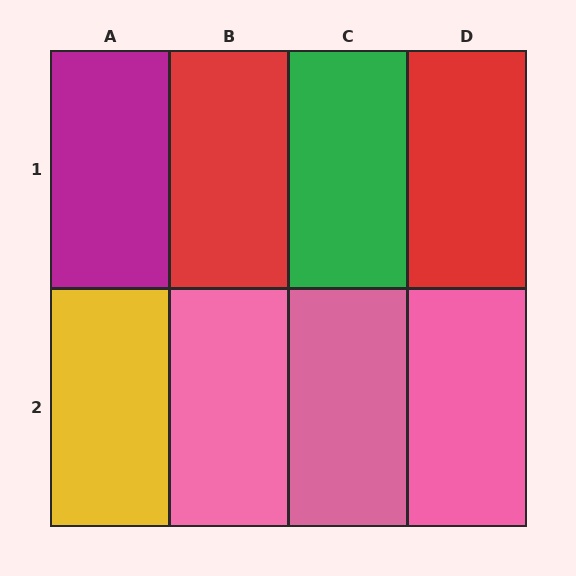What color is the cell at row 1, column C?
Green.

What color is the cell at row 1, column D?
Red.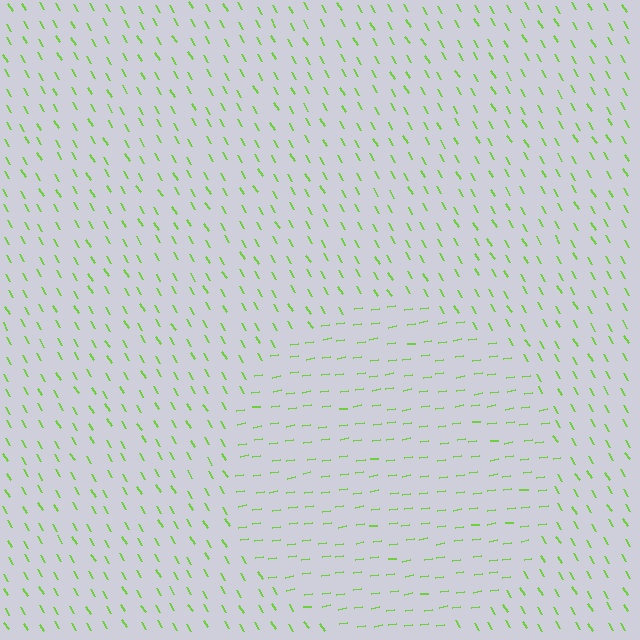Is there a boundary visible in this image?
Yes, there is a texture boundary formed by a change in line orientation.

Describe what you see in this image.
The image is filled with small lime line segments. A circle region in the image has lines oriented differently from the surrounding lines, creating a visible texture boundary.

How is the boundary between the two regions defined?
The boundary is defined purely by a change in line orientation (approximately 68 degrees difference). All lines are the same color and thickness.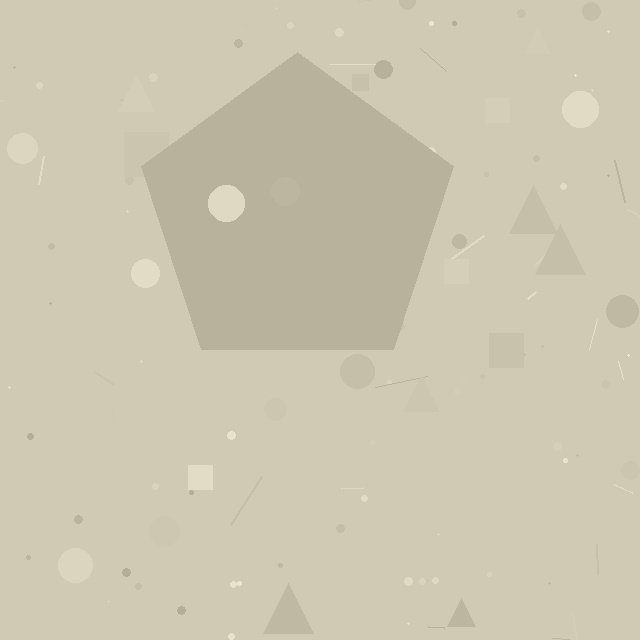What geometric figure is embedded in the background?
A pentagon is embedded in the background.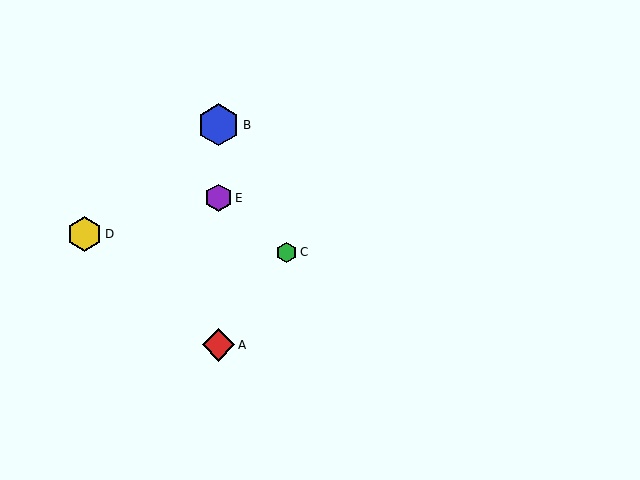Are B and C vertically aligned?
No, B is at x≈219 and C is at x≈287.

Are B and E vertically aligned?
Yes, both are at x≈219.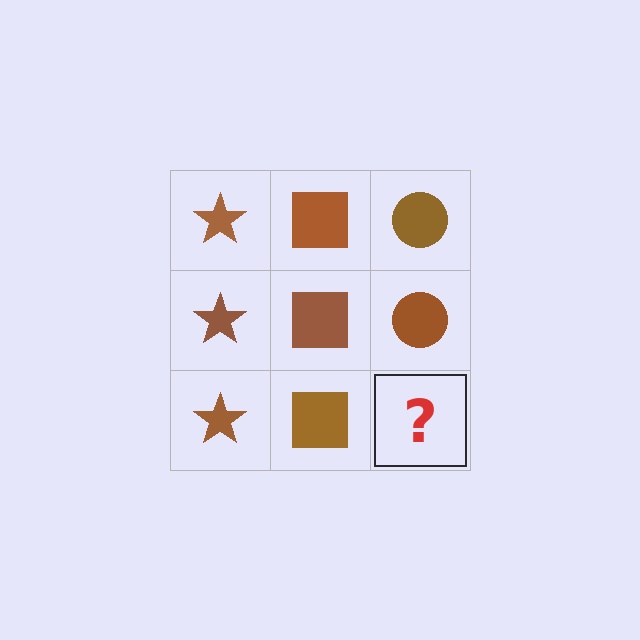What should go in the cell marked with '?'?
The missing cell should contain a brown circle.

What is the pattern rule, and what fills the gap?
The rule is that each column has a consistent shape. The gap should be filled with a brown circle.